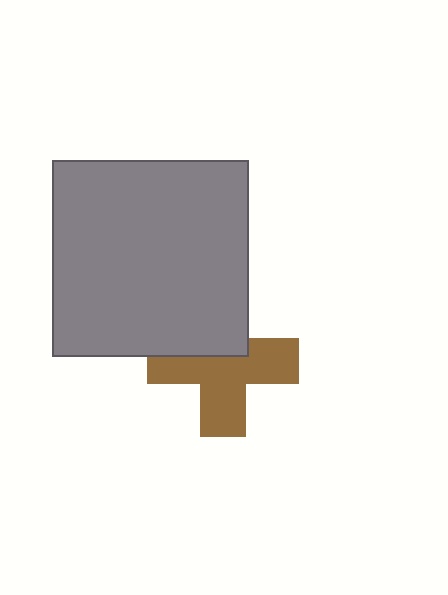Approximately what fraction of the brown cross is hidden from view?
Roughly 37% of the brown cross is hidden behind the gray square.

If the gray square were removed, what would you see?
You would see the complete brown cross.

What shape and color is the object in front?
The object in front is a gray square.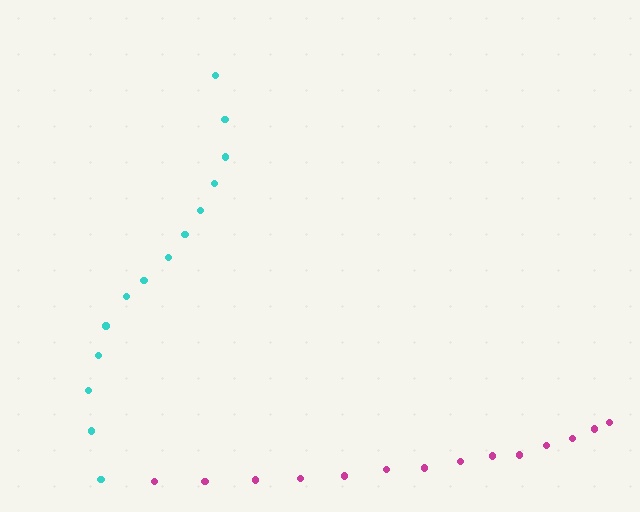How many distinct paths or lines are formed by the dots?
There are 2 distinct paths.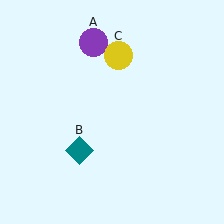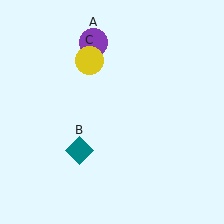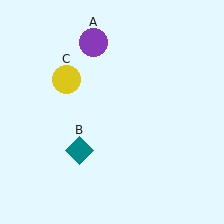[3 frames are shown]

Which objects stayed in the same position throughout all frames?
Purple circle (object A) and teal diamond (object B) remained stationary.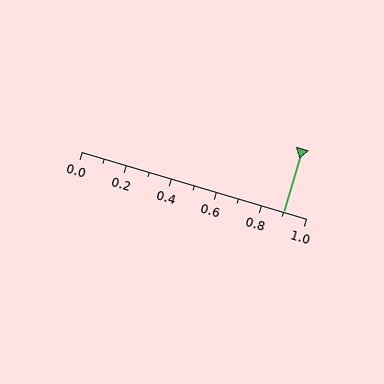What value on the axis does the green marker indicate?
The marker indicates approximately 0.9.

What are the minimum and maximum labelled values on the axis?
The axis runs from 0.0 to 1.0.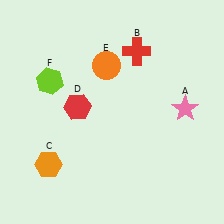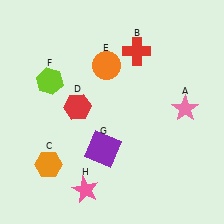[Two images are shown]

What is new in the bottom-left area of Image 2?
A purple square (G) was added in the bottom-left area of Image 2.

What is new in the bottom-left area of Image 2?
A pink star (H) was added in the bottom-left area of Image 2.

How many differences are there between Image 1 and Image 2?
There are 2 differences between the two images.